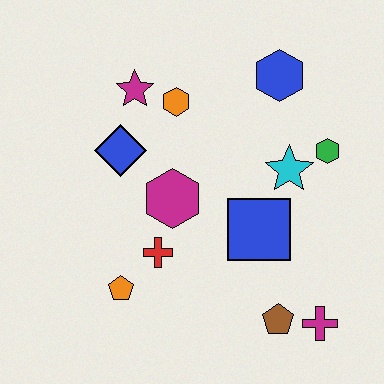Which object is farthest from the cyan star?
The orange pentagon is farthest from the cyan star.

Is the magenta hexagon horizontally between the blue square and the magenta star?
Yes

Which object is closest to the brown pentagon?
The magenta cross is closest to the brown pentagon.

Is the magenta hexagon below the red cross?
No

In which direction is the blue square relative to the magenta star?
The blue square is below the magenta star.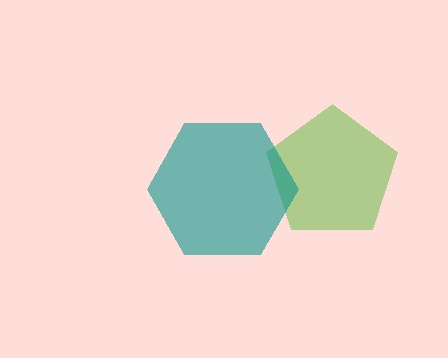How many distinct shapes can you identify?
There are 2 distinct shapes: a lime pentagon, a teal hexagon.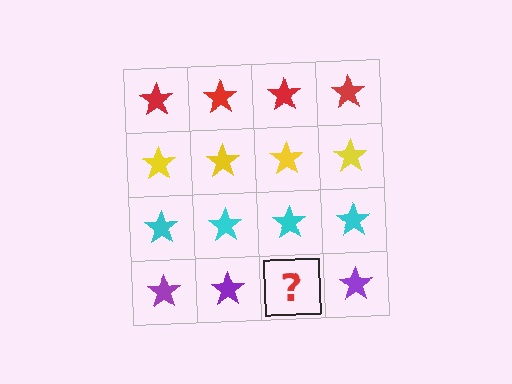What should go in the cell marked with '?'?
The missing cell should contain a purple star.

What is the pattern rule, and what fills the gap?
The rule is that each row has a consistent color. The gap should be filled with a purple star.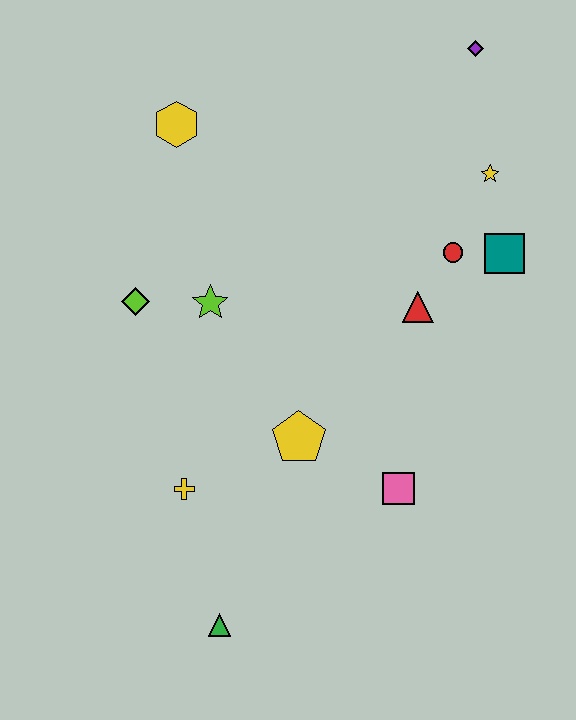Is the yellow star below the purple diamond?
Yes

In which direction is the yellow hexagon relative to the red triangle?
The yellow hexagon is to the left of the red triangle.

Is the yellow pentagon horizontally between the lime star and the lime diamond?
No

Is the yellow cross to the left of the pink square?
Yes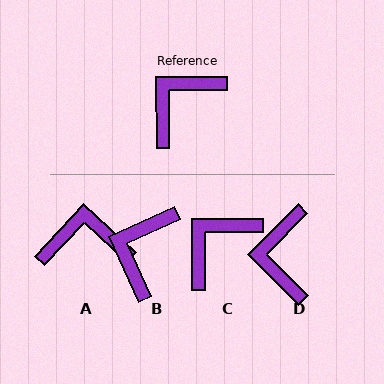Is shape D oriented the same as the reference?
No, it is off by about 45 degrees.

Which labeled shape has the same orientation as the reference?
C.